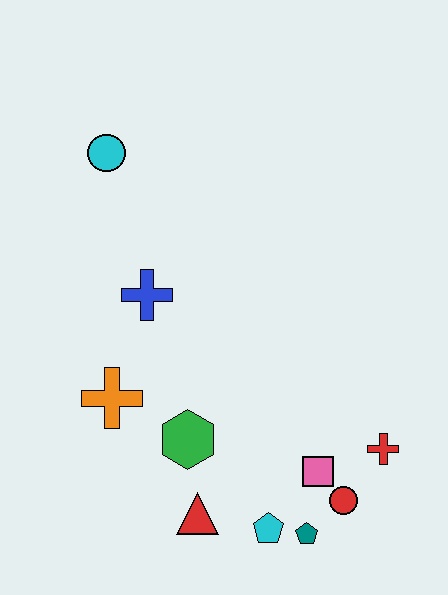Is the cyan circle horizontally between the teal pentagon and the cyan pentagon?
No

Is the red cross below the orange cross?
Yes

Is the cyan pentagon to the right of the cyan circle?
Yes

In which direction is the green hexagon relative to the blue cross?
The green hexagon is below the blue cross.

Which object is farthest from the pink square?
The cyan circle is farthest from the pink square.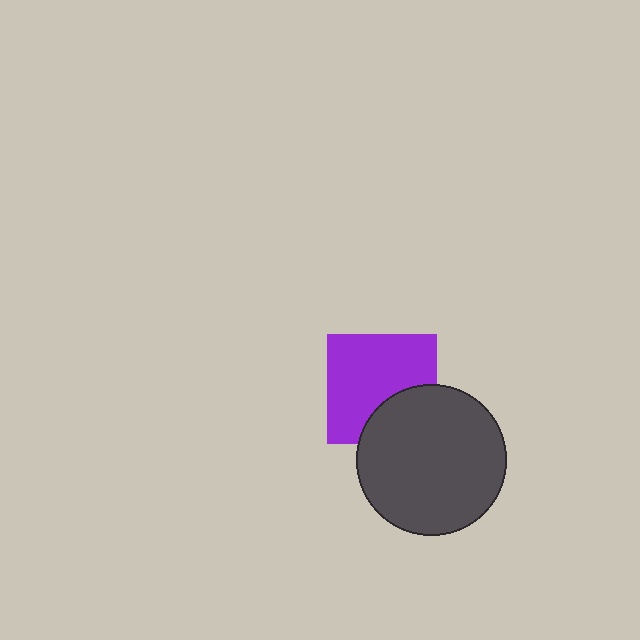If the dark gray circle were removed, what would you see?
You would see the complete purple square.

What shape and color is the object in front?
The object in front is a dark gray circle.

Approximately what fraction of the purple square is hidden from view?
Roughly 30% of the purple square is hidden behind the dark gray circle.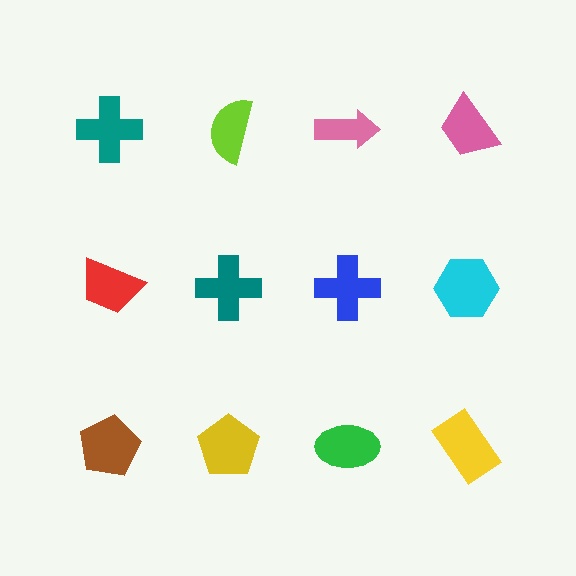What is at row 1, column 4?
A pink trapezoid.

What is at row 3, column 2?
A yellow pentagon.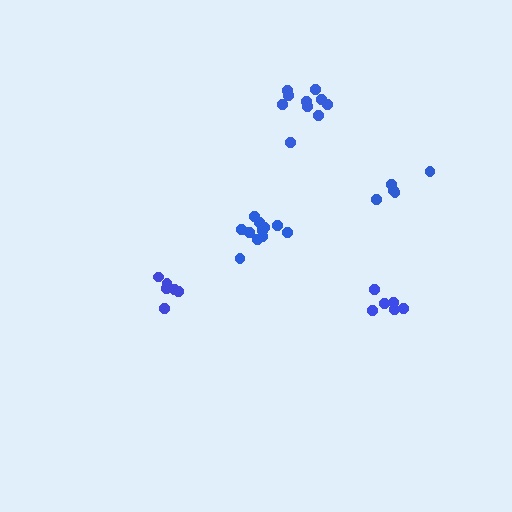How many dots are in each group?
Group 1: 5 dots, Group 2: 11 dots, Group 3: 6 dots, Group 4: 10 dots, Group 5: 6 dots (38 total).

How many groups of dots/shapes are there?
There are 5 groups.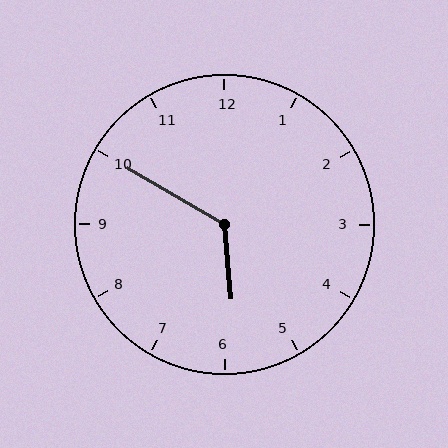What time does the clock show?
5:50.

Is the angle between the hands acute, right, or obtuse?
It is obtuse.